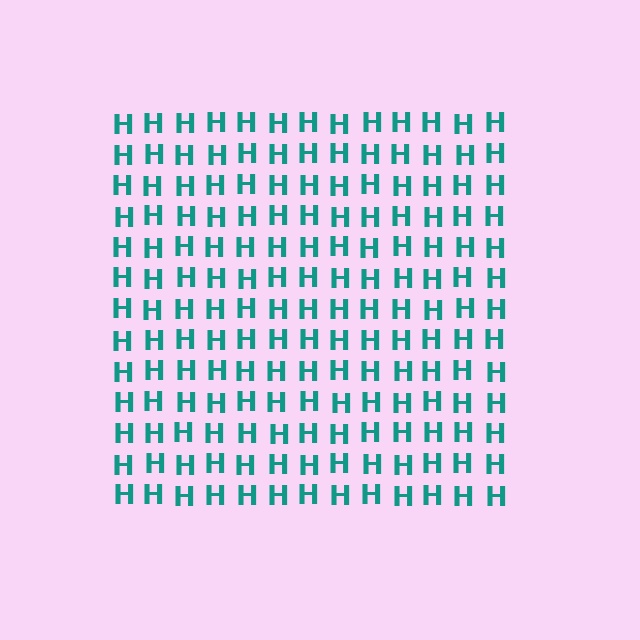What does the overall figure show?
The overall figure shows a square.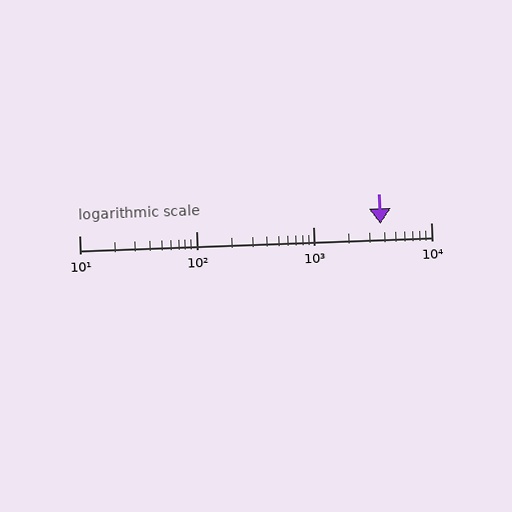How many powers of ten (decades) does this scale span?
The scale spans 3 decades, from 10 to 10000.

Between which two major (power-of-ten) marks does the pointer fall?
The pointer is between 1000 and 10000.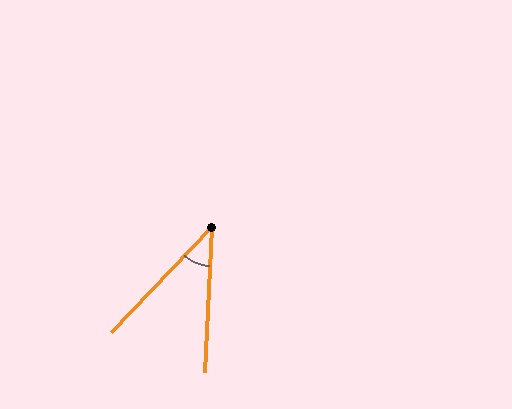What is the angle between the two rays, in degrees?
Approximately 40 degrees.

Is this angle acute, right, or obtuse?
It is acute.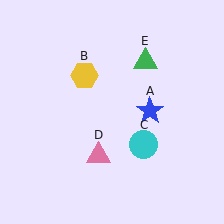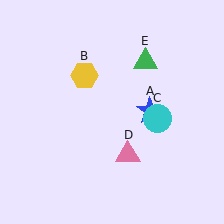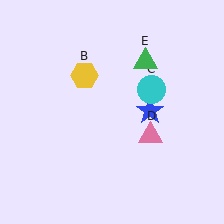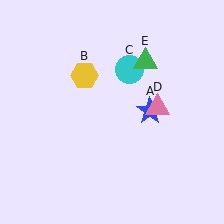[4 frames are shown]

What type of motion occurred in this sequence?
The cyan circle (object C), pink triangle (object D) rotated counterclockwise around the center of the scene.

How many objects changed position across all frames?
2 objects changed position: cyan circle (object C), pink triangle (object D).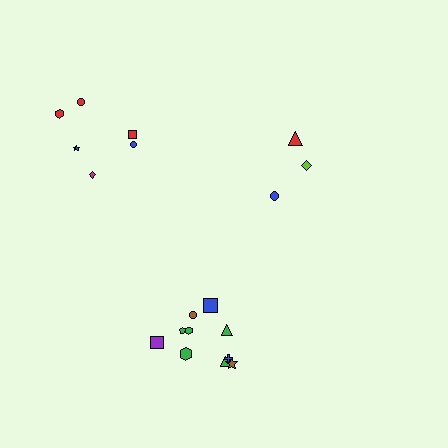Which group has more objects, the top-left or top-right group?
The top-left group.